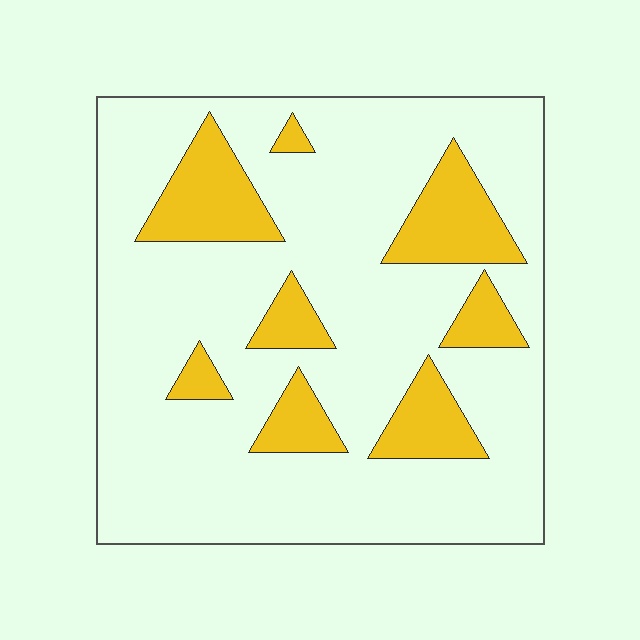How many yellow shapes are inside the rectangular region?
8.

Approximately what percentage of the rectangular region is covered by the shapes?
Approximately 20%.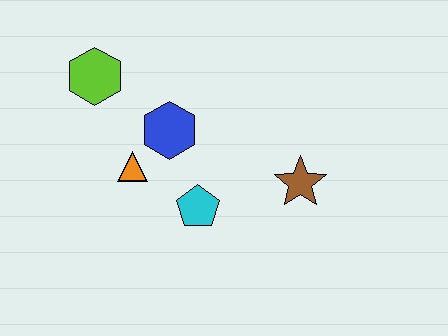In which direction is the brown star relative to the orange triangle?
The brown star is to the right of the orange triangle.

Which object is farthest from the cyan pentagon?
The lime hexagon is farthest from the cyan pentagon.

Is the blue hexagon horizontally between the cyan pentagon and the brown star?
No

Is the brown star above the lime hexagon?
No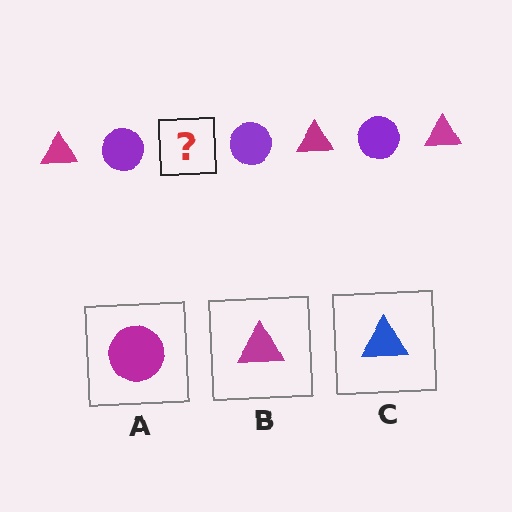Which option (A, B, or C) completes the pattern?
B.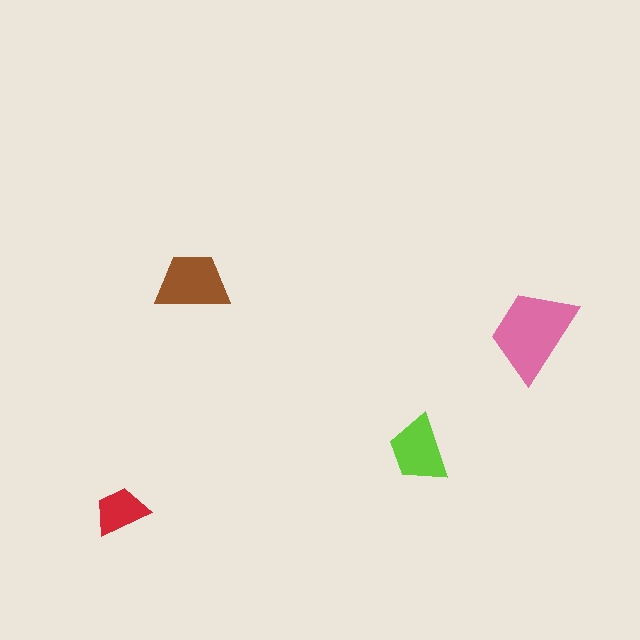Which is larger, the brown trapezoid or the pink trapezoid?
The pink one.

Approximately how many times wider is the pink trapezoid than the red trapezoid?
About 1.5 times wider.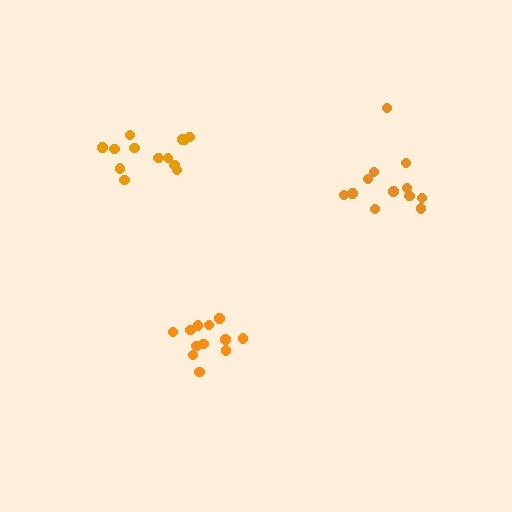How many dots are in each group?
Group 1: 13 dots, Group 2: 12 dots, Group 3: 12 dots (37 total).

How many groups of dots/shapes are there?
There are 3 groups.